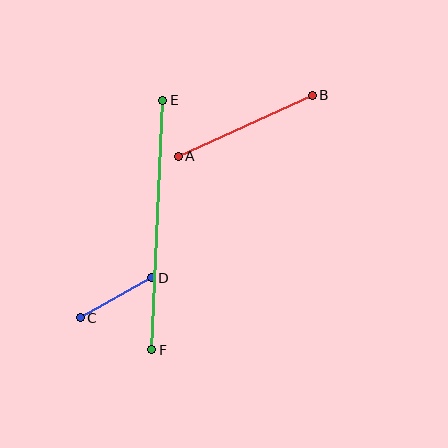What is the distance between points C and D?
The distance is approximately 81 pixels.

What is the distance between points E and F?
The distance is approximately 249 pixels.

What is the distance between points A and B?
The distance is approximately 147 pixels.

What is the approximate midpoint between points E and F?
The midpoint is at approximately (157, 225) pixels.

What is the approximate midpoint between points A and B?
The midpoint is at approximately (245, 126) pixels.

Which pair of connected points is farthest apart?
Points E and F are farthest apart.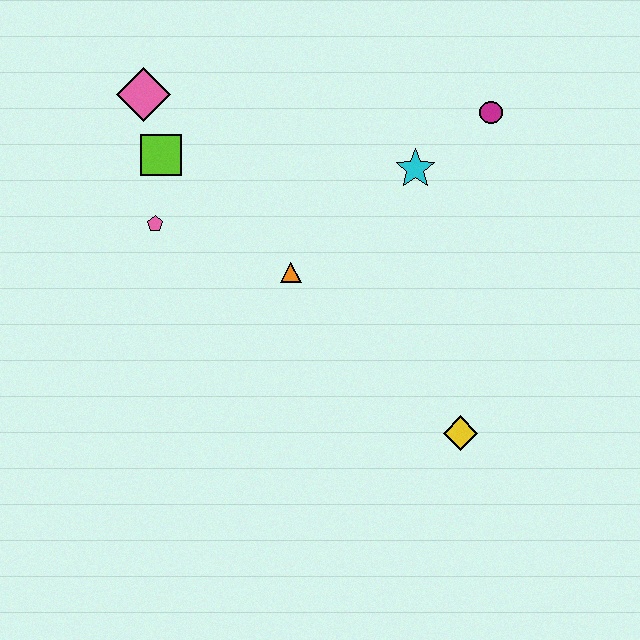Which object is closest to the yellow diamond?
The orange triangle is closest to the yellow diamond.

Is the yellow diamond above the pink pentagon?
No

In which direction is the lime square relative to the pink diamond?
The lime square is below the pink diamond.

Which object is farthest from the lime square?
The yellow diamond is farthest from the lime square.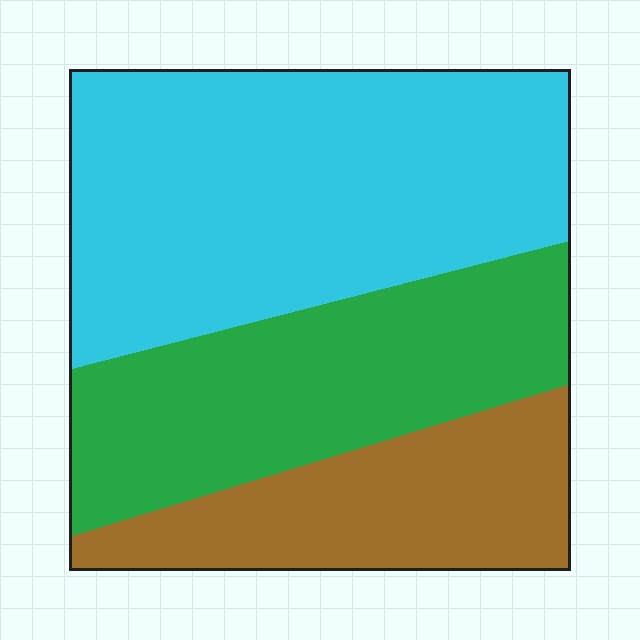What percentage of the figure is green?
Green takes up about one third (1/3) of the figure.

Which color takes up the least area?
Brown, at roughly 20%.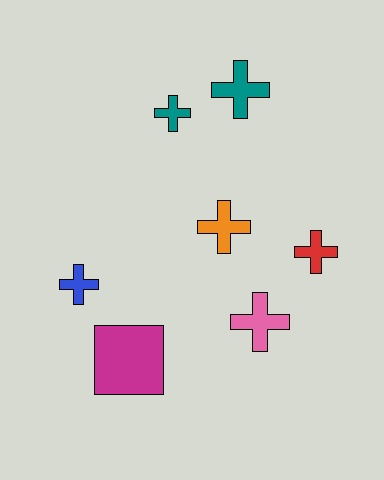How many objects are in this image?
There are 7 objects.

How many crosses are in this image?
There are 6 crosses.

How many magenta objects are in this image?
There is 1 magenta object.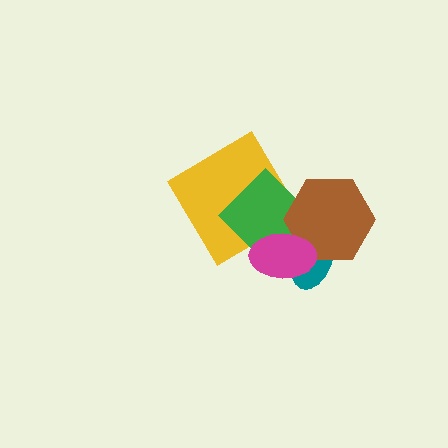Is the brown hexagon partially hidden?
Yes, it is partially covered by another shape.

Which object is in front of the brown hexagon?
The magenta ellipse is in front of the brown hexagon.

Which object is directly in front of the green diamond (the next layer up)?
The brown hexagon is directly in front of the green diamond.